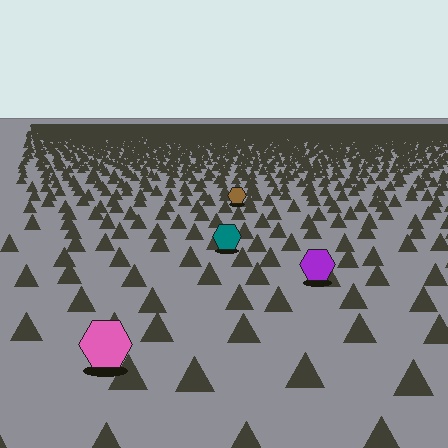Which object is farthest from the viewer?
The brown hexagon is farthest from the viewer. It appears smaller and the ground texture around it is denser.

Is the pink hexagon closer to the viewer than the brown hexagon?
Yes. The pink hexagon is closer — you can tell from the texture gradient: the ground texture is coarser near it.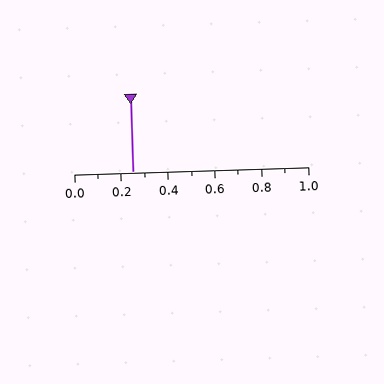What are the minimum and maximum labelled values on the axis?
The axis runs from 0.0 to 1.0.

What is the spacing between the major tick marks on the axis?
The major ticks are spaced 0.2 apart.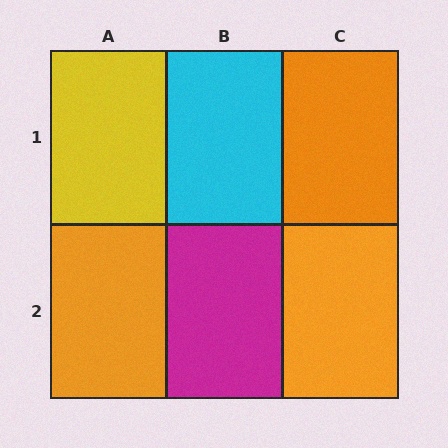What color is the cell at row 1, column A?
Yellow.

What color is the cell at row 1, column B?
Cyan.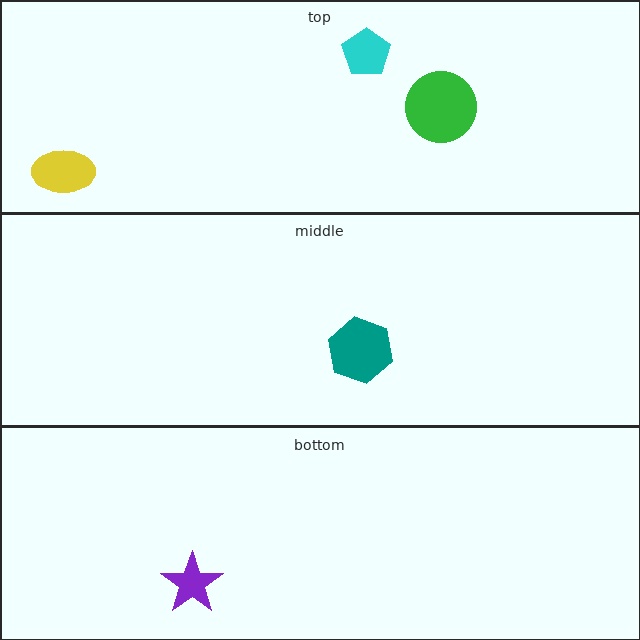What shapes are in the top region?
The yellow ellipse, the green circle, the cyan pentagon.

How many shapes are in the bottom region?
1.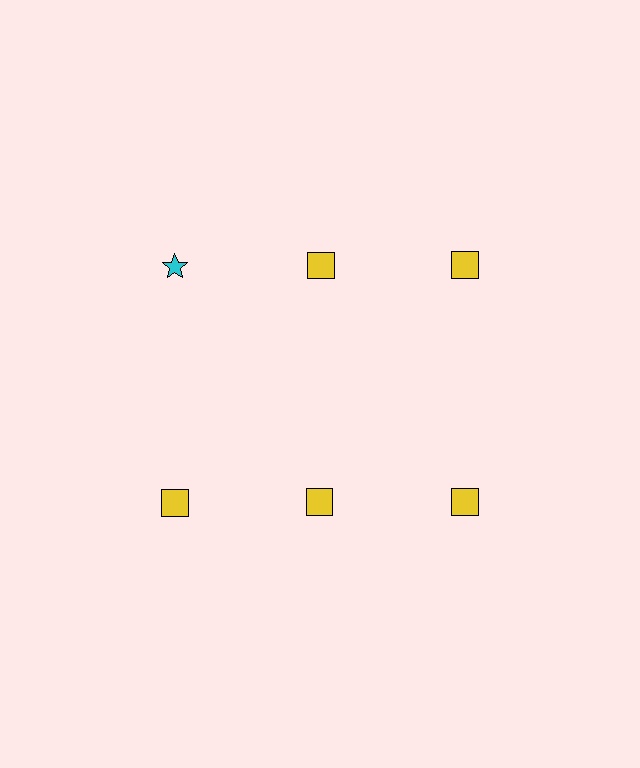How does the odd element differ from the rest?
It differs in both color (cyan instead of yellow) and shape (star instead of square).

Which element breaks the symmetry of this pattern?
The cyan star in the top row, leftmost column breaks the symmetry. All other shapes are yellow squares.